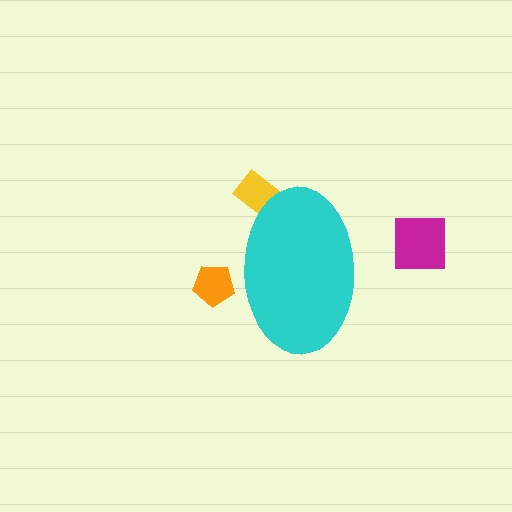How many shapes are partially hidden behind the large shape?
2 shapes are partially hidden.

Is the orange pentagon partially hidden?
Yes, the orange pentagon is partially hidden behind the cyan ellipse.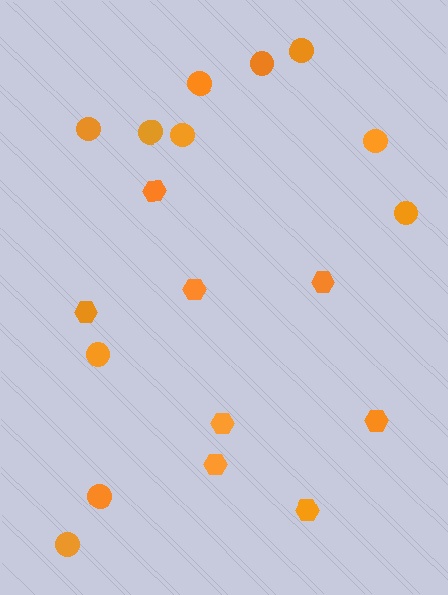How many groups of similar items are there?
There are 2 groups: one group of hexagons (8) and one group of circles (11).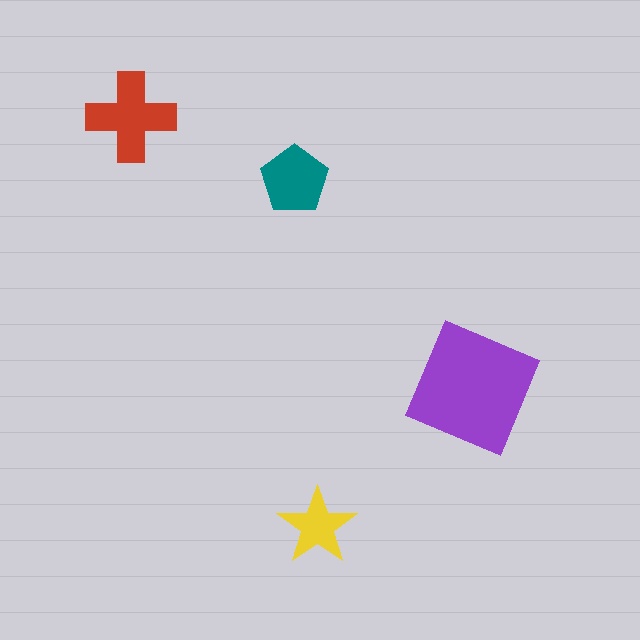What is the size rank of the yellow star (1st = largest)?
4th.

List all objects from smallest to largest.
The yellow star, the teal pentagon, the red cross, the purple square.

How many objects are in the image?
There are 4 objects in the image.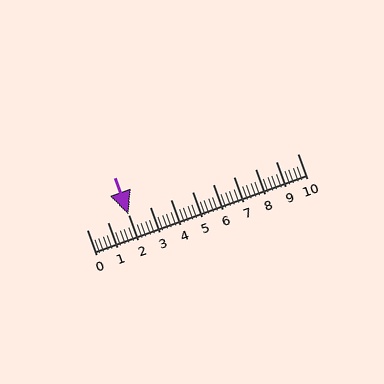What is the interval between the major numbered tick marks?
The major tick marks are spaced 1 units apart.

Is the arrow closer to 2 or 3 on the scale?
The arrow is closer to 2.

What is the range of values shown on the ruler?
The ruler shows values from 0 to 10.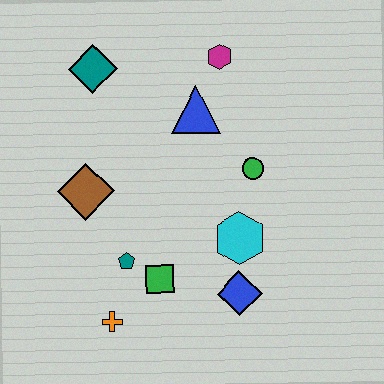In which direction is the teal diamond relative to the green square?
The teal diamond is above the green square.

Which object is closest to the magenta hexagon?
The blue triangle is closest to the magenta hexagon.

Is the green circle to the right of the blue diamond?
Yes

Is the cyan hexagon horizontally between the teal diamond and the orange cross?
No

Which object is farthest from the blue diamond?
The teal diamond is farthest from the blue diamond.